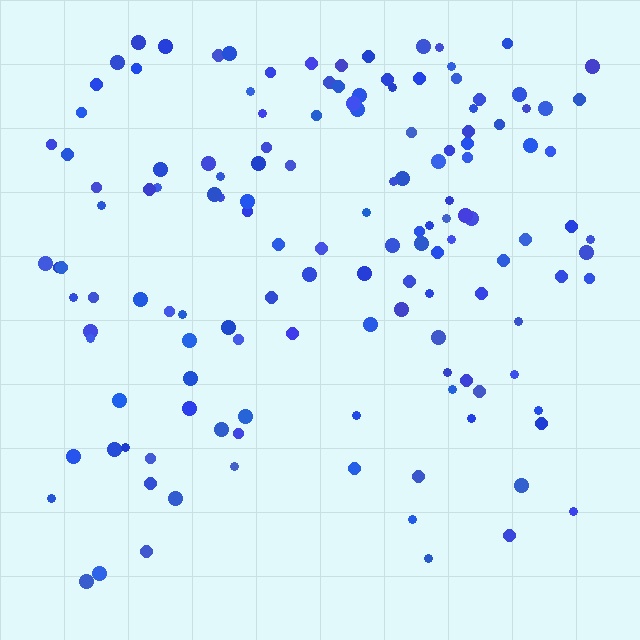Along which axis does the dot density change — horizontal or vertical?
Vertical.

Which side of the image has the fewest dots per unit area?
The bottom.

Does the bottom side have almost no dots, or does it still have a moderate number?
Still a moderate number, just noticeably fewer than the top.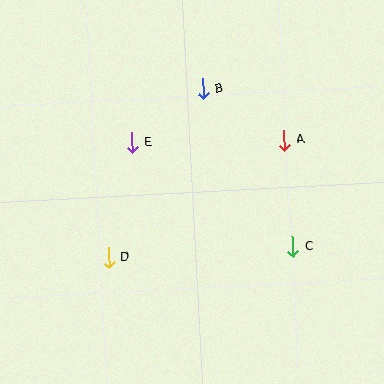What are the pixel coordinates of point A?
Point A is at (284, 140).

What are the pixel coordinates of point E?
Point E is at (132, 143).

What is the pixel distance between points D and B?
The distance between D and B is 193 pixels.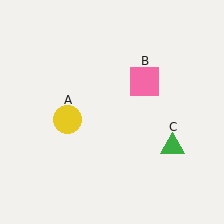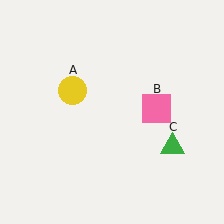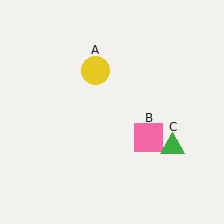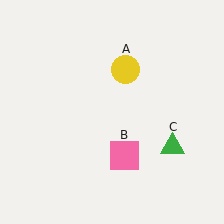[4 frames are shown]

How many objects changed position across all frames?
2 objects changed position: yellow circle (object A), pink square (object B).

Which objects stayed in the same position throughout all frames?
Green triangle (object C) remained stationary.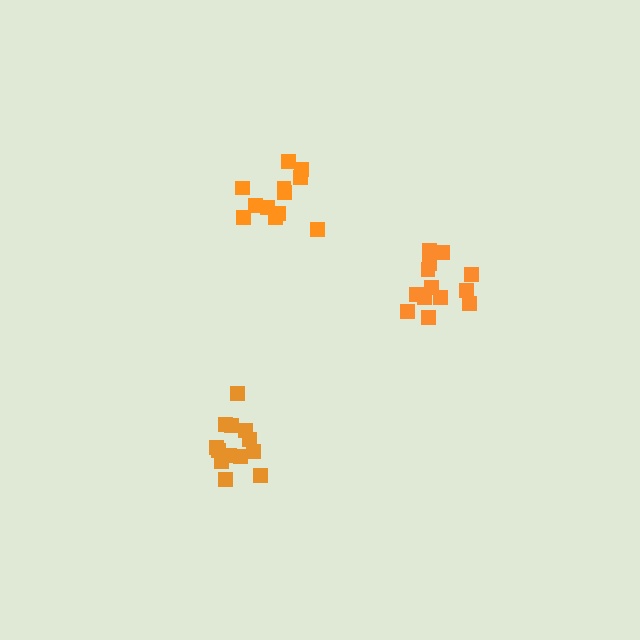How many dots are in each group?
Group 1: 12 dots, Group 2: 13 dots, Group 3: 13 dots (38 total).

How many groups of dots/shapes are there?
There are 3 groups.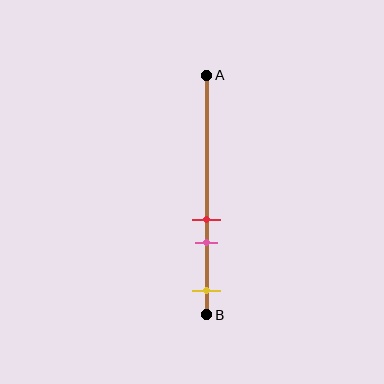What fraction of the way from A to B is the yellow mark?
The yellow mark is approximately 90% (0.9) of the way from A to B.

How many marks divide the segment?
There are 3 marks dividing the segment.